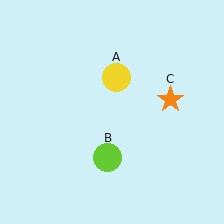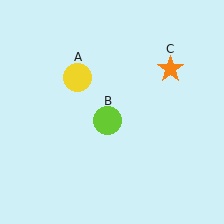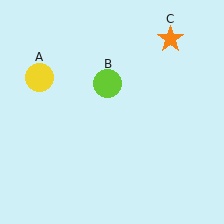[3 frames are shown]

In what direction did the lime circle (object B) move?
The lime circle (object B) moved up.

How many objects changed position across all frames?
3 objects changed position: yellow circle (object A), lime circle (object B), orange star (object C).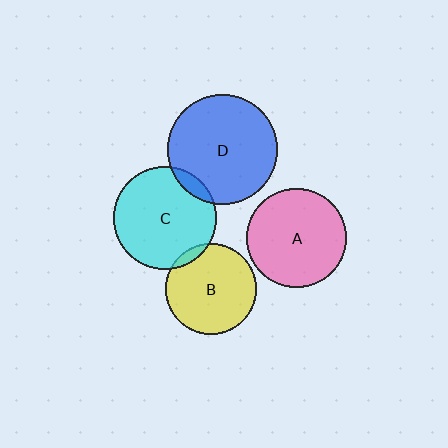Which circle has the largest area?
Circle D (blue).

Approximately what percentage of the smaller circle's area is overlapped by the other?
Approximately 10%.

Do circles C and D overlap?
Yes.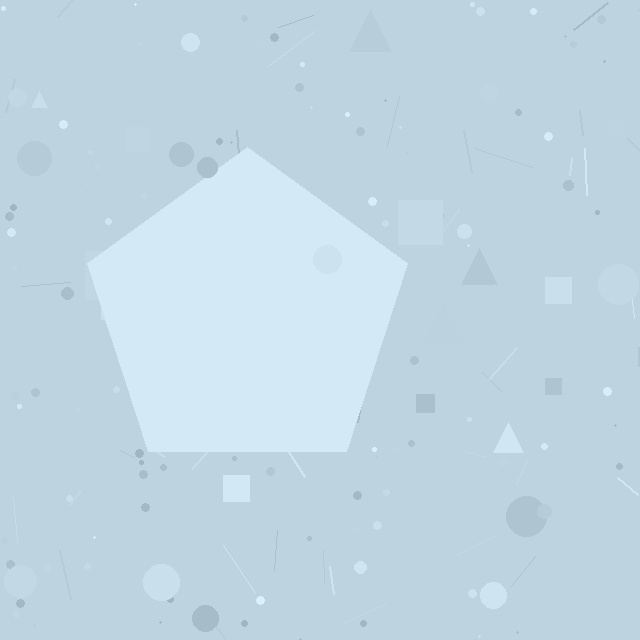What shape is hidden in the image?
A pentagon is hidden in the image.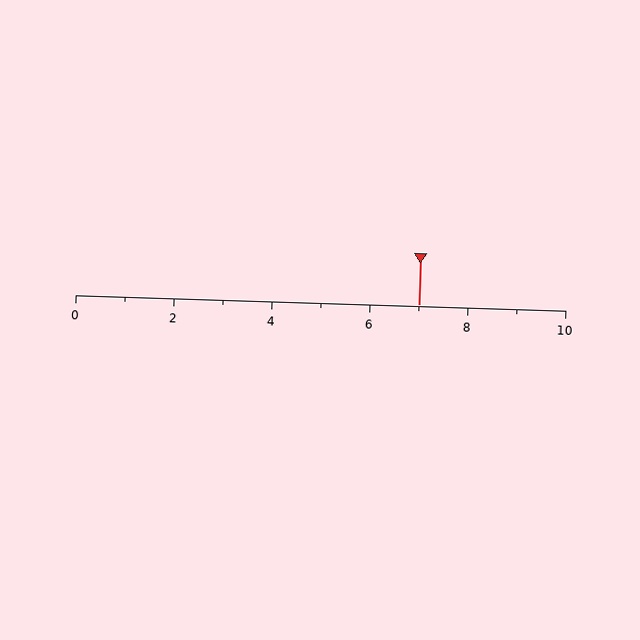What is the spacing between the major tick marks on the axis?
The major ticks are spaced 2 apart.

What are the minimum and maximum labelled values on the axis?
The axis runs from 0 to 10.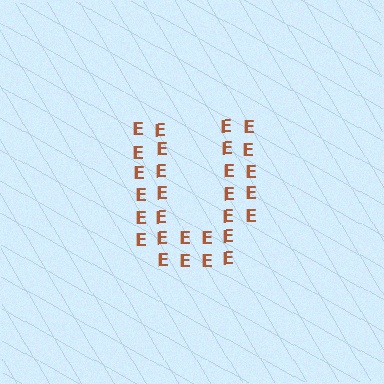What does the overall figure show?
The overall figure shows the letter U.